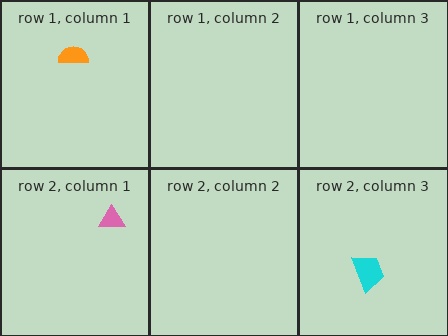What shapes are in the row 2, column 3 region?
The cyan trapezoid.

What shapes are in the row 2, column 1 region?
The pink triangle.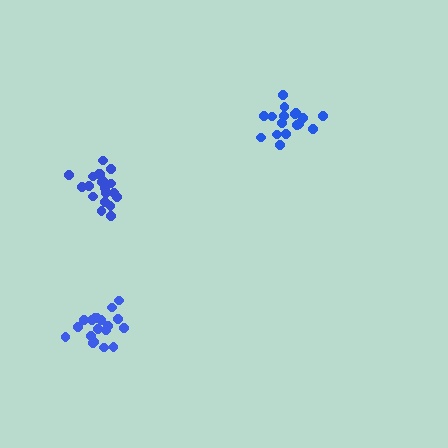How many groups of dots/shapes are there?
There are 3 groups.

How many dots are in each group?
Group 1: 17 dots, Group 2: 20 dots, Group 3: 20 dots (57 total).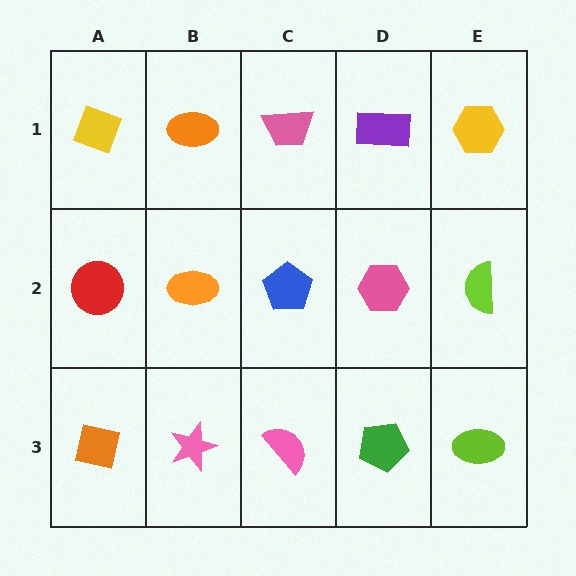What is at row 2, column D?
A pink hexagon.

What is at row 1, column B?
An orange ellipse.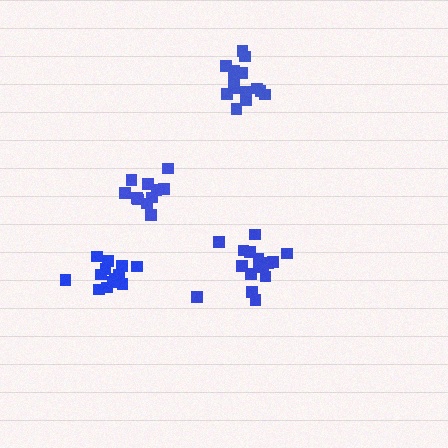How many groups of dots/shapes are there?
There are 4 groups.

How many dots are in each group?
Group 1: 13 dots, Group 2: 16 dots, Group 3: 12 dots, Group 4: 14 dots (55 total).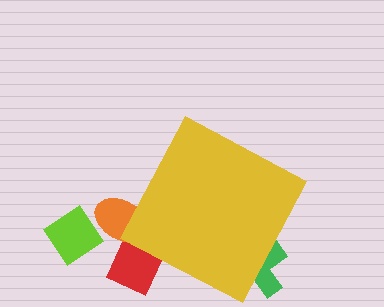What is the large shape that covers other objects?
A yellow diamond.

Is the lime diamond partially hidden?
No, the lime diamond is fully visible.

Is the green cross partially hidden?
Yes, the green cross is partially hidden behind the yellow diamond.